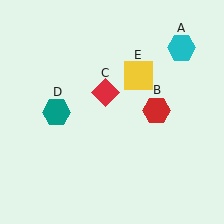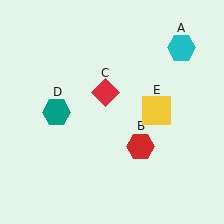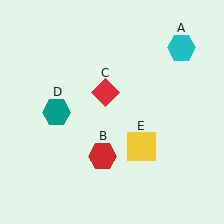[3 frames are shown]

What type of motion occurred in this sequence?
The red hexagon (object B), yellow square (object E) rotated clockwise around the center of the scene.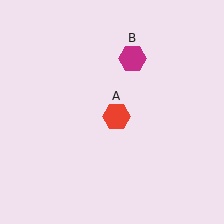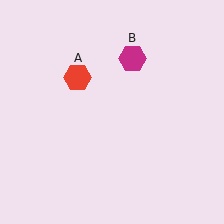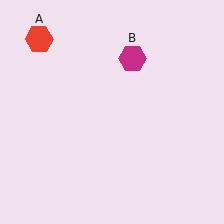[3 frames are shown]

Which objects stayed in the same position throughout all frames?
Magenta hexagon (object B) remained stationary.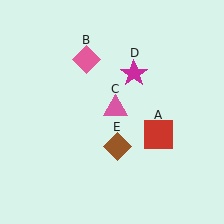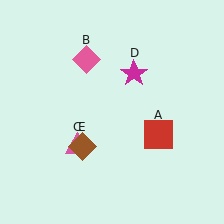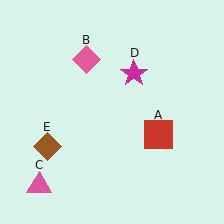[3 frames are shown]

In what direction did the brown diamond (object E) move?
The brown diamond (object E) moved left.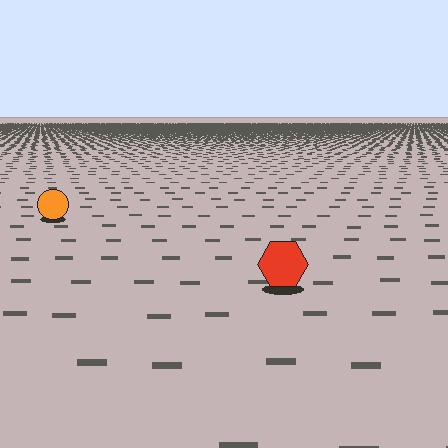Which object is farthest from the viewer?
The orange circle is farthest from the viewer. It appears smaller and the ground texture around it is denser.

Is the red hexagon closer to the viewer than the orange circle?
Yes. The red hexagon is closer — you can tell from the texture gradient: the ground texture is coarser near it.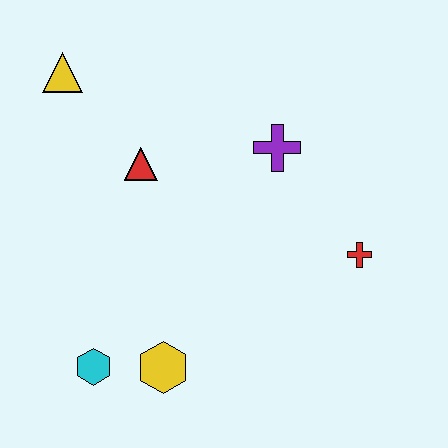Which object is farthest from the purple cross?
The cyan hexagon is farthest from the purple cross.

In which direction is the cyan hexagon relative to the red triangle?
The cyan hexagon is below the red triangle.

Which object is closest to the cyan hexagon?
The yellow hexagon is closest to the cyan hexagon.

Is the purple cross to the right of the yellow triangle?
Yes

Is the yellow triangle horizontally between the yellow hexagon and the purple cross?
No